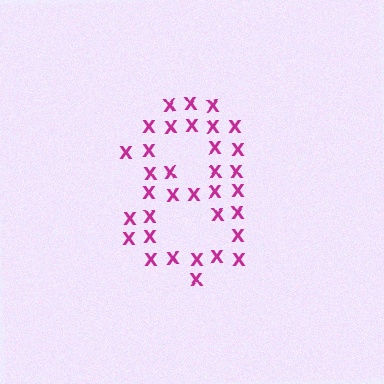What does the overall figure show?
The overall figure shows the digit 8.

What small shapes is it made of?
It is made of small letter X's.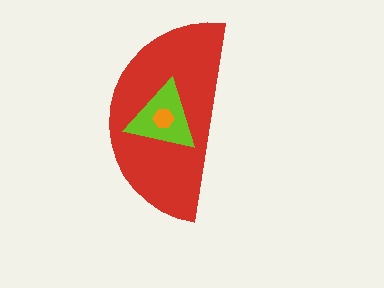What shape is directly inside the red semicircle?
The lime triangle.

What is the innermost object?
The orange hexagon.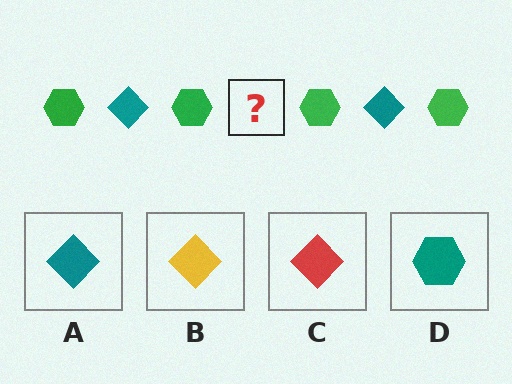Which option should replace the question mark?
Option A.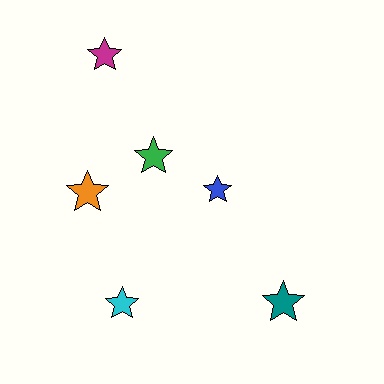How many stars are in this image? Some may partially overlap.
There are 6 stars.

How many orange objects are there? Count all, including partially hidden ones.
There is 1 orange object.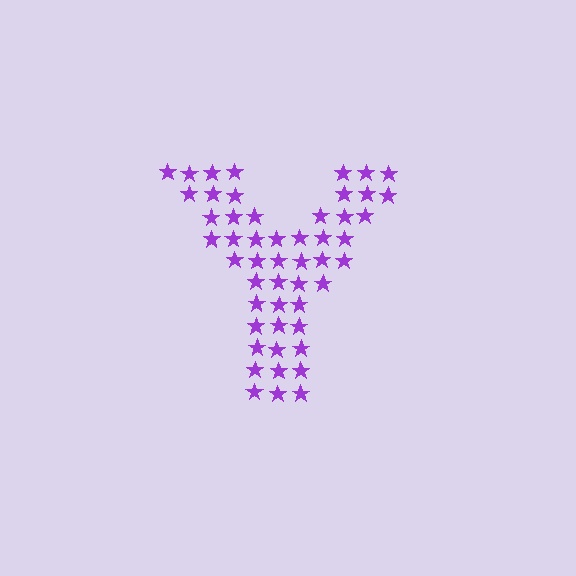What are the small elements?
The small elements are stars.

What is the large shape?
The large shape is the letter Y.